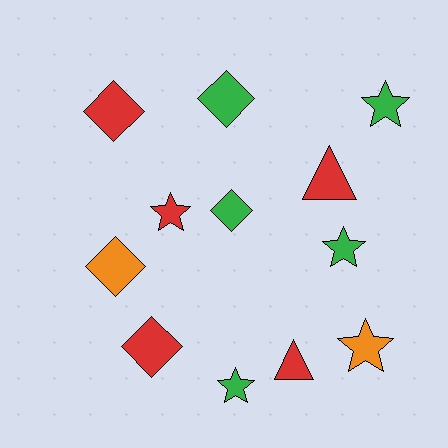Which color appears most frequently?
Red, with 5 objects.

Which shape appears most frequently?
Diamond, with 5 objects.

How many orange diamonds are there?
There is 1 orange diamond.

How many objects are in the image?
There are 12 objects.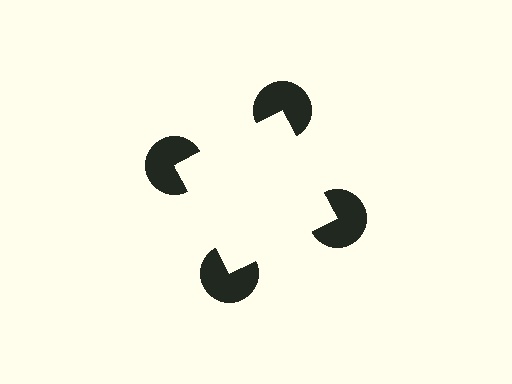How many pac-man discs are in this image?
There are 4 — one at each vertex of the illusory square.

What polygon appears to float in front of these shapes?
An illusory square — its edges are inferred from the aligned wedge cuts in the pac-man discs, not physically drawn.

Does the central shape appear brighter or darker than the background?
It typically appears slightly brighter than the background, even though no actual brightness change is drawn.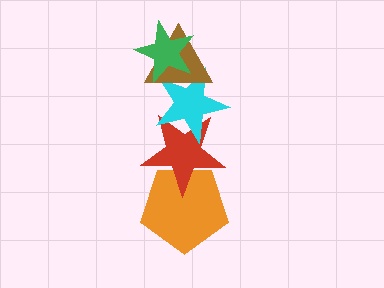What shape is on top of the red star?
The cyan star is on top of the red star.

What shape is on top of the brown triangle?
The green star is on top of the brown triangle.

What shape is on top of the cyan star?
The brown triangle is on top of the cyan star.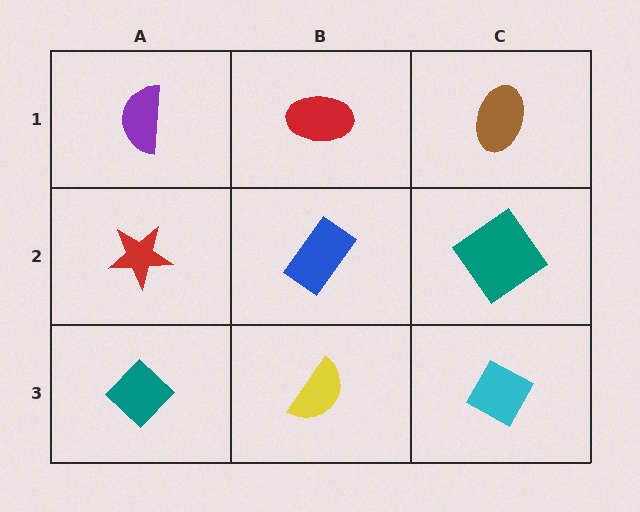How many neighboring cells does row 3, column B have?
3.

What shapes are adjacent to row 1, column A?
A red star (row 2, column A), a red ellipse (row 1, column B).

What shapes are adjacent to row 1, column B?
A blue rectangle (row 2, column B), a purple semicircle (row 1, column A), a brown ellipse (row 1, column C).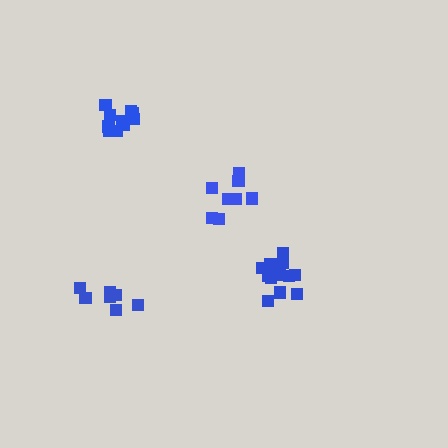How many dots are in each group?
Group 1: 7 dots, Group 2: 8 dots, Group 3: 12 dots, Group 4: 11 dots (38 total).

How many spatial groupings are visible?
There are 4 spatial groupings.